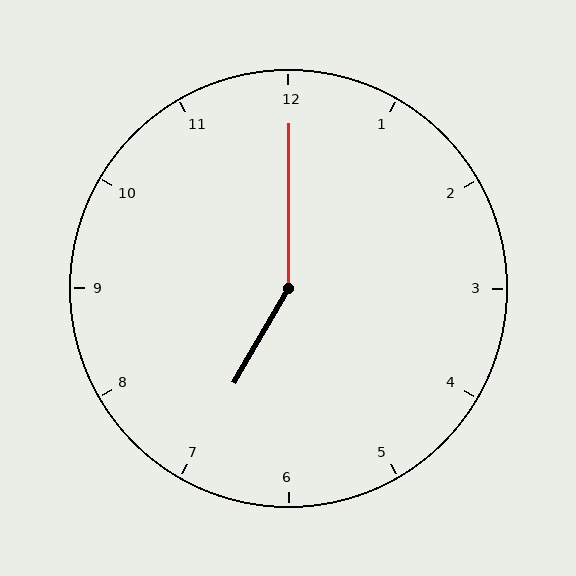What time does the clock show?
7:00.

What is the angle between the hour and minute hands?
Approximately 150 degrees.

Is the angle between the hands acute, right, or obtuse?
It is obtuse.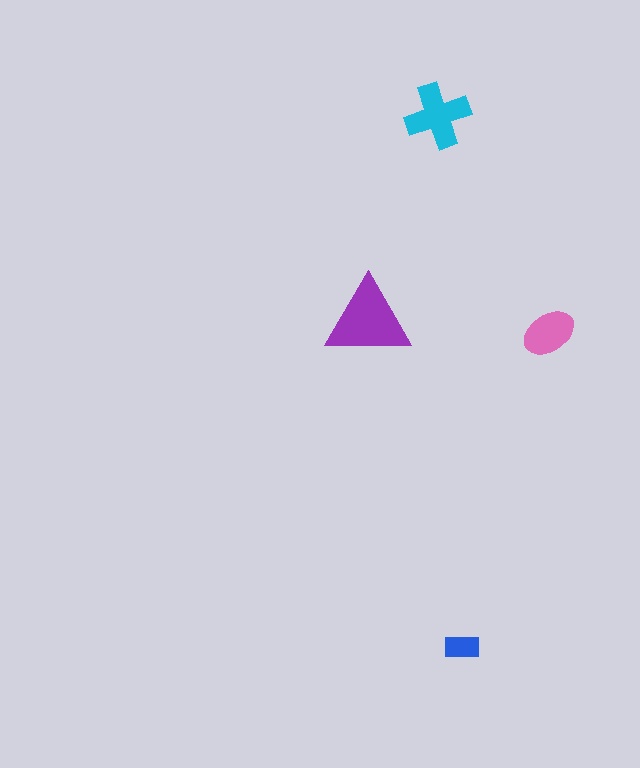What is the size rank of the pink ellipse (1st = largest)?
3rd.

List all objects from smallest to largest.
The blue rectangle, the pink ellipse, the cyan cross, the purple triangle.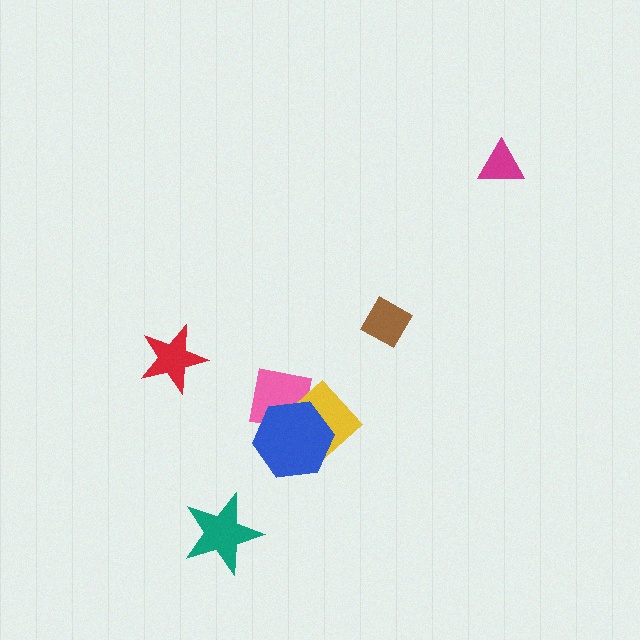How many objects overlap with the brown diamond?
0 objects overlap with the brown diamond.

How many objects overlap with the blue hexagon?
2 objects overlap with the blue hexagon.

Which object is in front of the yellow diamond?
The blue hexagon is in front of the yellow diamond.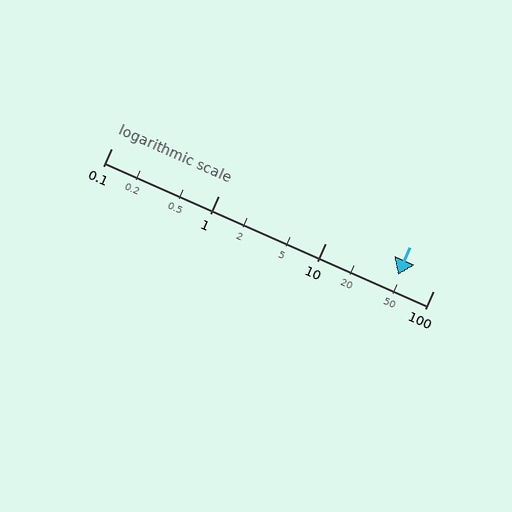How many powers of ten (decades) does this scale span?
The scale spans 3 decades, from 0.1 to 100.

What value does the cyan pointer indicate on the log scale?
The pointer indicates approximately 47.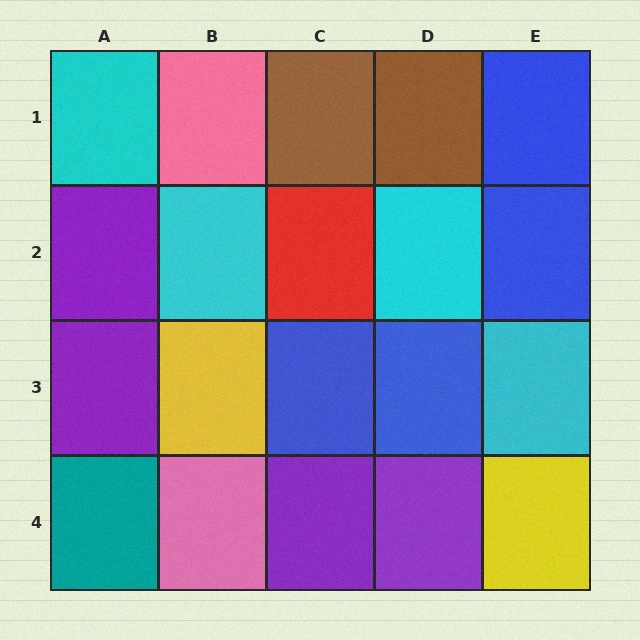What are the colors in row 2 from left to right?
Purple, cyan, red, cyan, blue.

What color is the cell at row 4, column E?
Yellow.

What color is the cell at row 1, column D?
Brown.